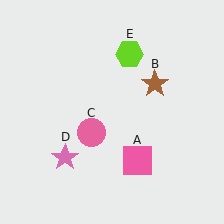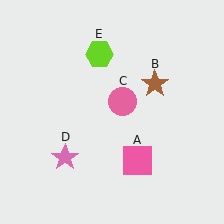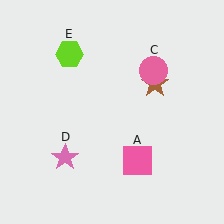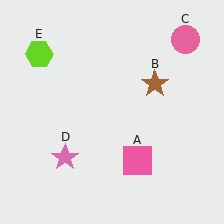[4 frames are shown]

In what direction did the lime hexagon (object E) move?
The lime hexagon (object E) moved left.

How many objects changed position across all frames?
2 objects changed position: pink circle (object C), lime hexagon (object E).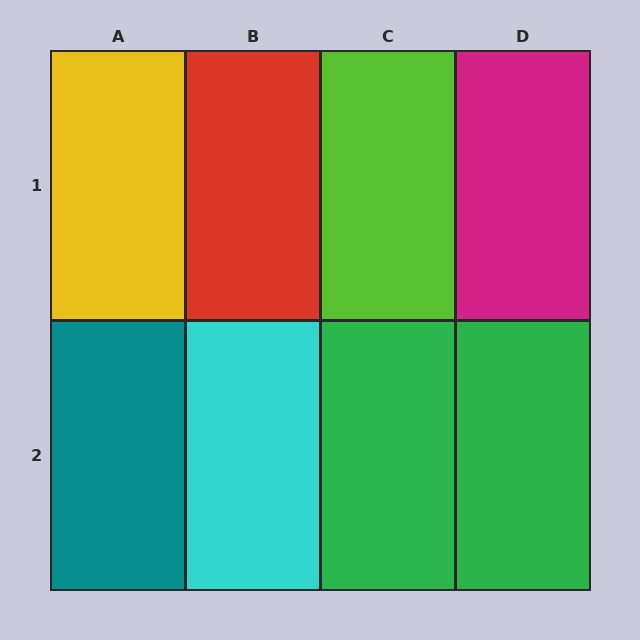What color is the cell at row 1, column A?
Yellow.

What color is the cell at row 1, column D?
Magenta.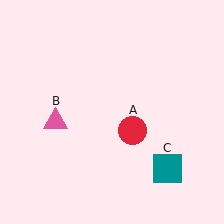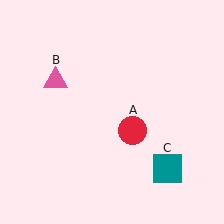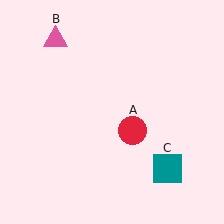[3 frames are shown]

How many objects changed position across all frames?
1 object changed position: pink triangle (object B).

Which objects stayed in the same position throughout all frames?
Red circle (object A) and teal square (object C) remained stationary.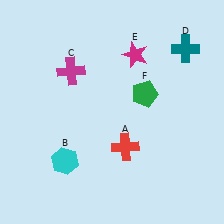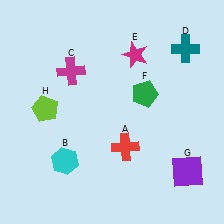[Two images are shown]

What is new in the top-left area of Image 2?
A lime pentagon (H) was added in the top-left area of Image 2.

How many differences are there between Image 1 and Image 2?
There are 2 differences between the two images.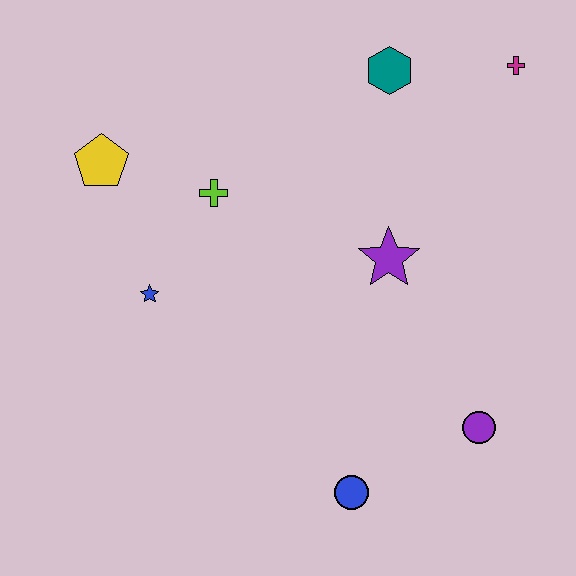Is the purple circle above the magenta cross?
No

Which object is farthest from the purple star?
The yellow pentagon is farthest from the purple star.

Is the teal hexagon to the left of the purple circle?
Yes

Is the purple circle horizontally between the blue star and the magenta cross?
Yes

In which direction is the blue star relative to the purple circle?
The blue star is to the left of the purple circle.